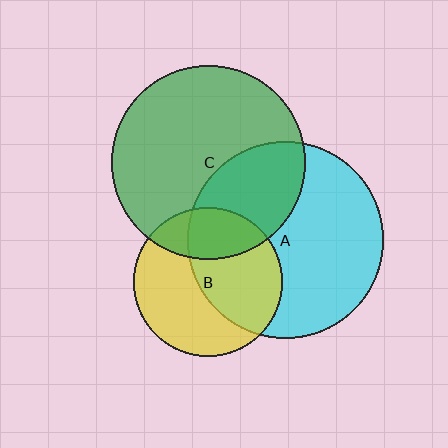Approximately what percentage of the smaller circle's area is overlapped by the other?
Approximately 25%.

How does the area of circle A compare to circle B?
Approximately 1.8 times.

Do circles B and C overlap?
Yes.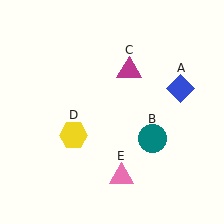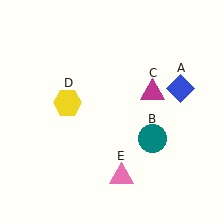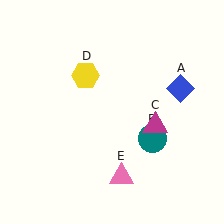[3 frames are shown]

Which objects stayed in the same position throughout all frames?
Blue diamond (object A) and teal circle (object B) and pink triangle (object E) remained stationary.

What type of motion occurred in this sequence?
The magenta triangle (object C), yellow hexagon (object D) rotated clockwise around the center of the scene.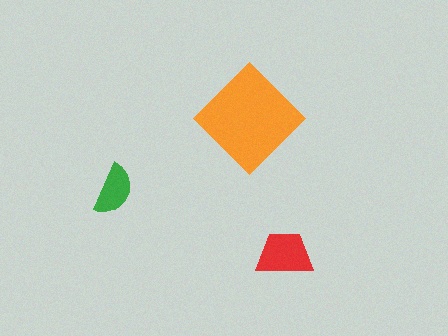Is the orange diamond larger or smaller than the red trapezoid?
Larger.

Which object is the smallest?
The green semicircle.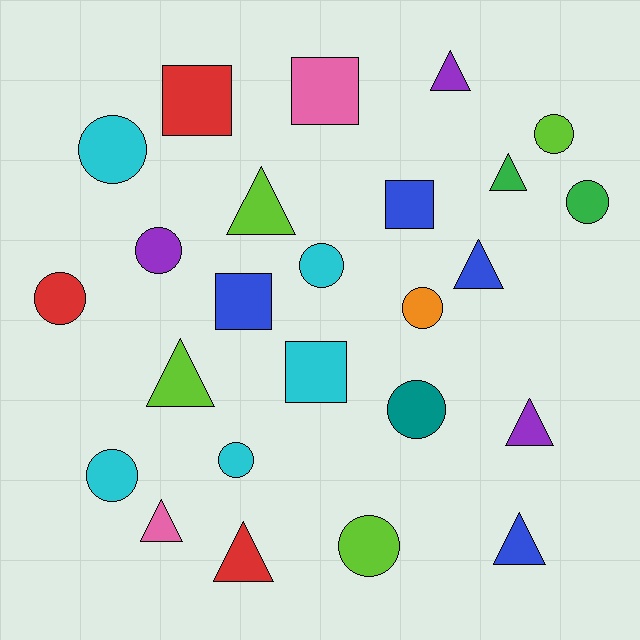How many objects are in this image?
There are 25 objects.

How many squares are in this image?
There are 5 squares.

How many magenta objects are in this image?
There are no magenta objects.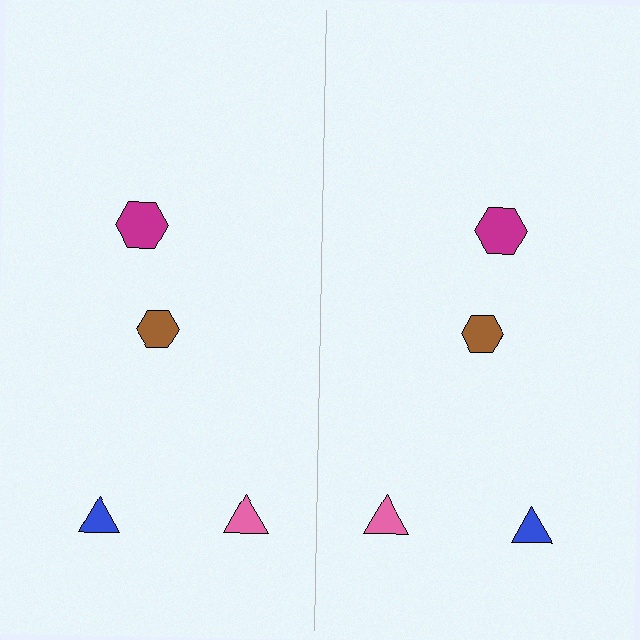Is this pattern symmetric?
Yes, this pattern has bilateral (reflection) symmetry.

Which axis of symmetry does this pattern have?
The pattern has a vertical axis of symmetry running through the center of the image.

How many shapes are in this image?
There are 8 shapes in this image.